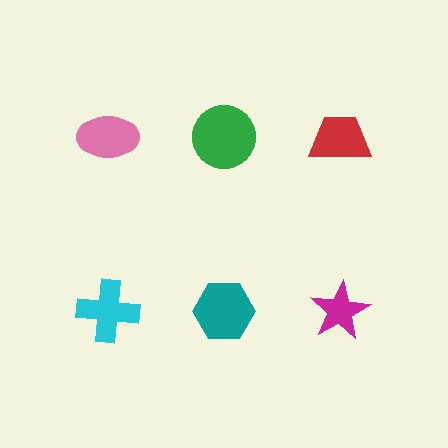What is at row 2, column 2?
A teal hexagon.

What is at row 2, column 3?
A magenta star.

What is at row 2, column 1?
A cyan cross.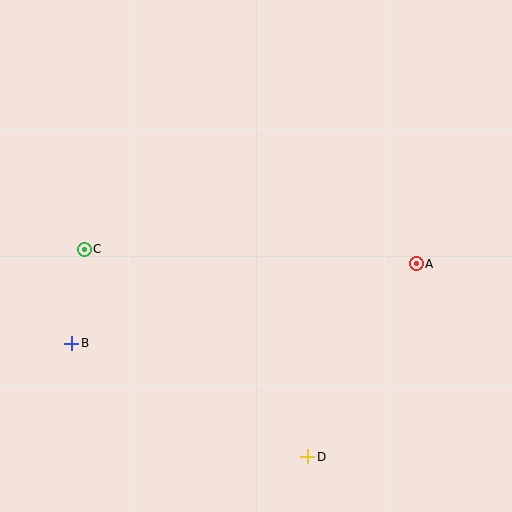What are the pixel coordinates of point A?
Point A is at (416, 264).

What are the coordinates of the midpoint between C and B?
The midpoint between C and B is at (78, 296).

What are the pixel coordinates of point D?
Point D is at (308, 457).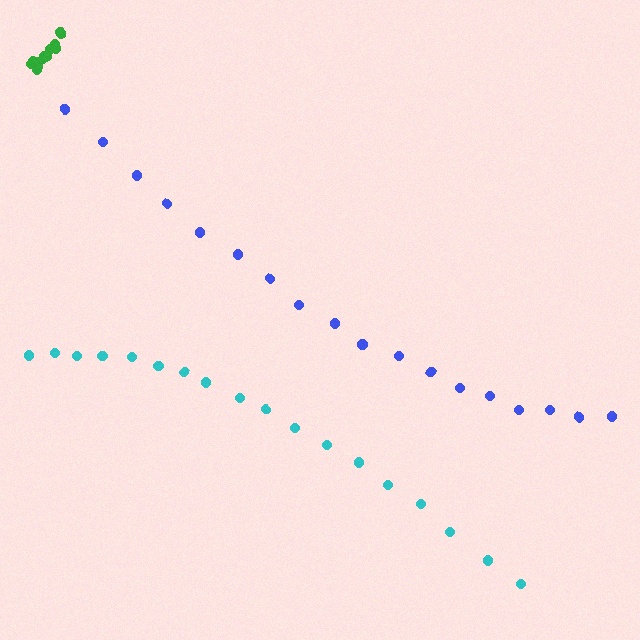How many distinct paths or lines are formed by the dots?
There are 3 distinct paths.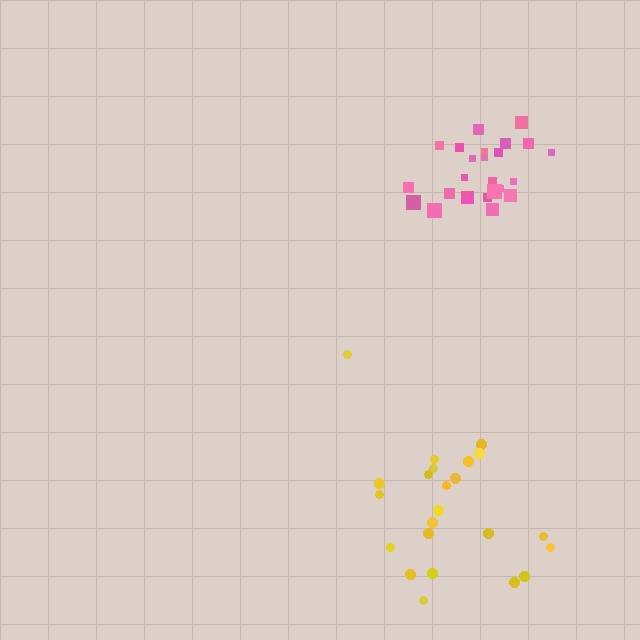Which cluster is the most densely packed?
Pink.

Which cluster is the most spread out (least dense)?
Yellow.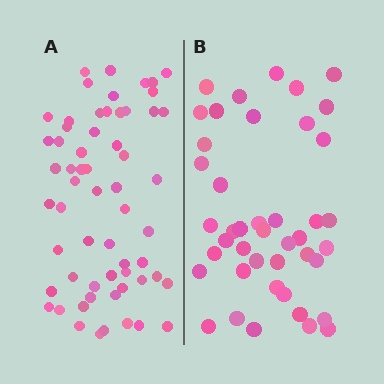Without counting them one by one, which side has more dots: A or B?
Region A (the left region) has more dots.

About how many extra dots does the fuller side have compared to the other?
Region A has approximately 15 more dots than region B.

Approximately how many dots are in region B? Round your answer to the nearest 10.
About 40 dots. (The exact count is 43, which rounds to 40.)